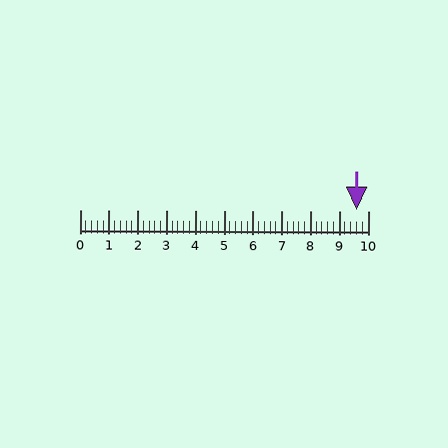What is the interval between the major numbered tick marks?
The major tick marks are spaced 1 units apart.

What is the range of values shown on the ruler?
The ruler shows values from 0 to 10.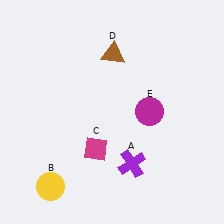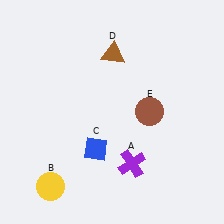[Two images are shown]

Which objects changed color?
C changed from magenta to blue. E changed from magenta to brown.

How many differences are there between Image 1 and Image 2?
There are 2 differences between the two images.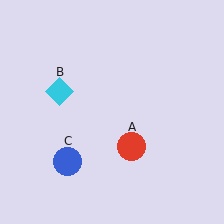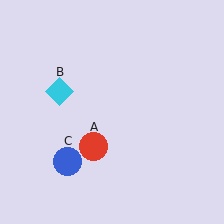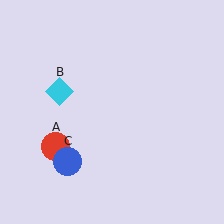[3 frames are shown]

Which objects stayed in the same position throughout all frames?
Cyan diamond (object B) and blue circle (object C) remained stationary.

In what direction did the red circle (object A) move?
The red circle (object A) moved left.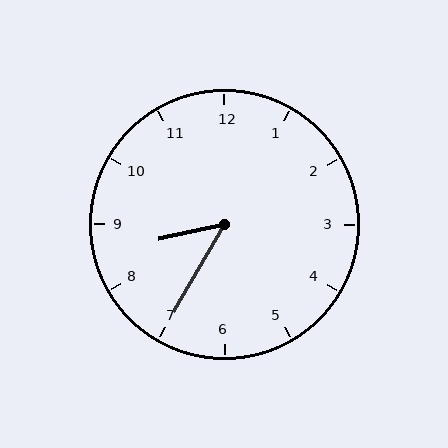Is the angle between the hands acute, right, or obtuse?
It is acute.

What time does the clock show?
8:35.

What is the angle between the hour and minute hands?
Approximately 48 degrees.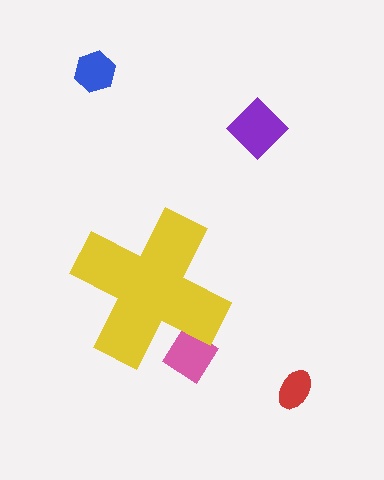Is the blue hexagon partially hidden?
No, the blue hexagon is fully visible.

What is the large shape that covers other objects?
A yellow cross.